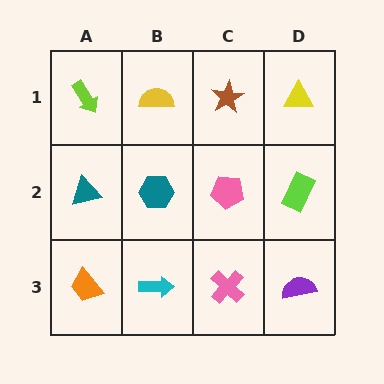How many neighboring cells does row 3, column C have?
3.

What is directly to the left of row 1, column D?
A brown star.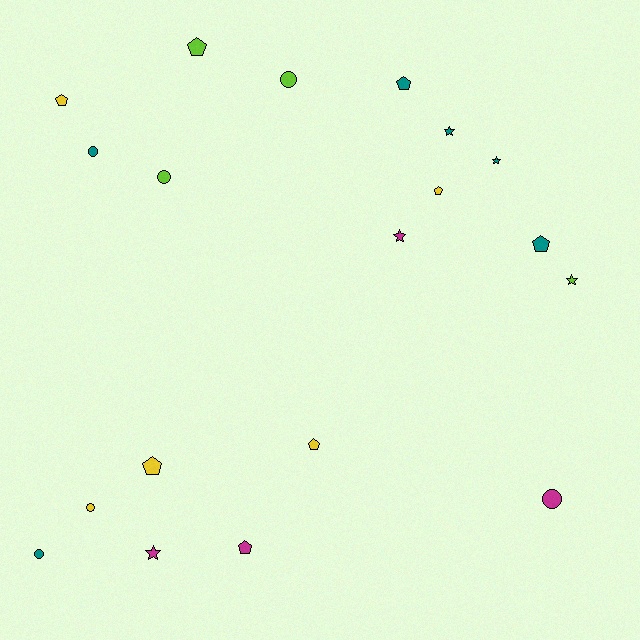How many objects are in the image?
There are 19 objects.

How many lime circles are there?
There are 2 lime circles.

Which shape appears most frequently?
Pentagon, with 8 objects.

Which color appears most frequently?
Teal, with 6 objects.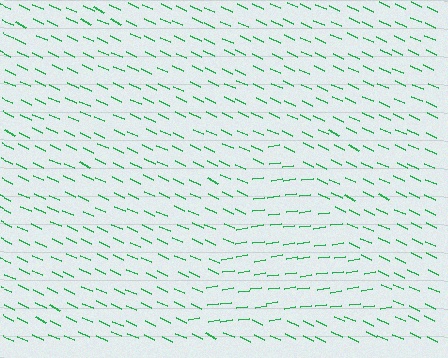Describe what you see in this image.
The image is filled with small green line segments. A triangle region in the image has lines oriented differently from the surrounding lines, creating a visible texture boundary.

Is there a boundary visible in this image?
Yes, there is a texture boundary formed by a change in line orientation.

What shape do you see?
I see a triangle.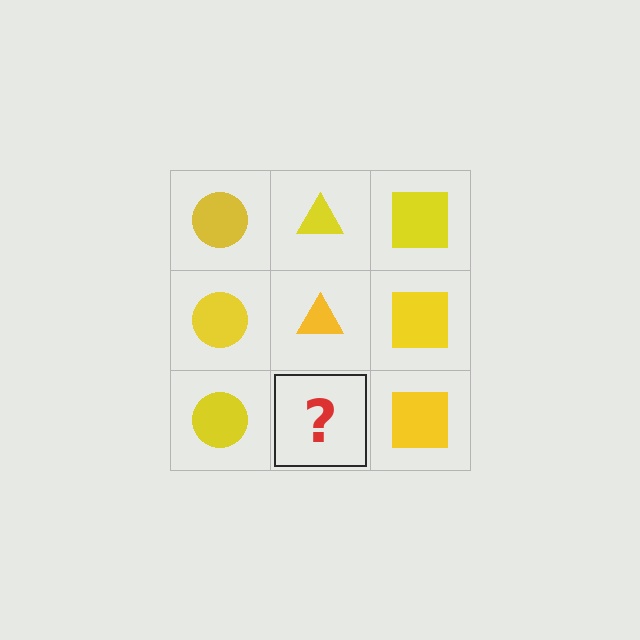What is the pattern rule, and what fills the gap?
The rule is that each column has a consistent shape. The gap should be filled with a yellow triangle.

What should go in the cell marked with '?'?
The missing cell should contain a yellow triangle.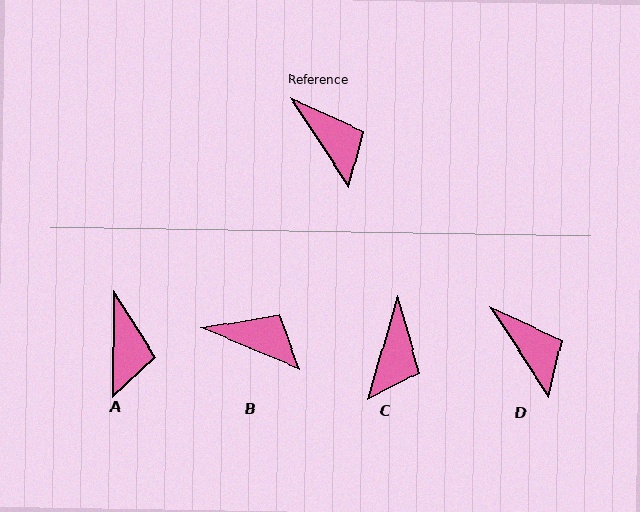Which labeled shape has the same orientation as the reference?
D.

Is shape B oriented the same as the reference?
No, it is off by about 34 degrees.